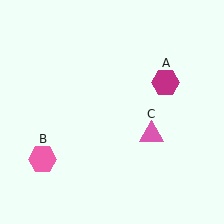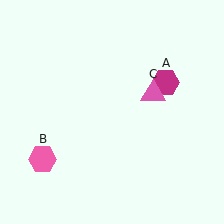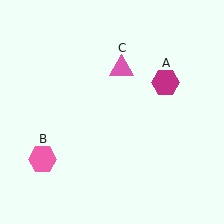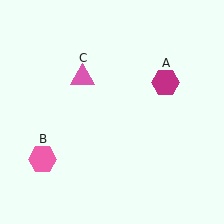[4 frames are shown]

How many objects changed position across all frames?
1 object changed position: pink triangle (object C).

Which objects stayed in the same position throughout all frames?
Magenta hexagon (object A) and pink hexagon (object B) remained stationary.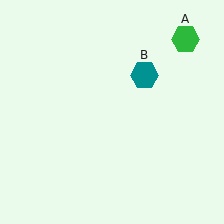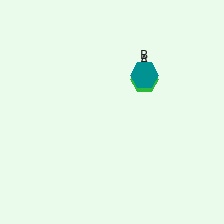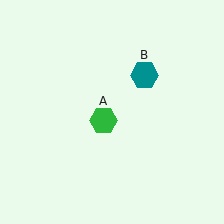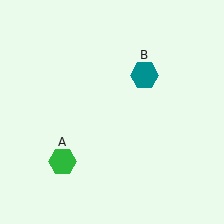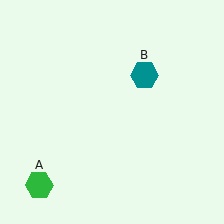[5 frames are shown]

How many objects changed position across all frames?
1 object changed position: green hexagon (object A).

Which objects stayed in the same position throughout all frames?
Teal hexagon (object B) remained stationary.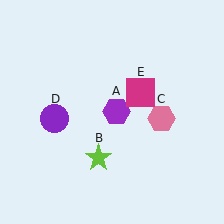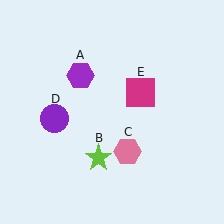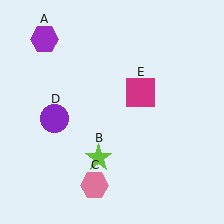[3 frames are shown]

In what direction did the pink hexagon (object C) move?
The pink hexagon (object C) moved down and to the left.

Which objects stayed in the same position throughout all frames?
Lime star (object B) and purple circle (object D) and magenta square (object E) remained stationary.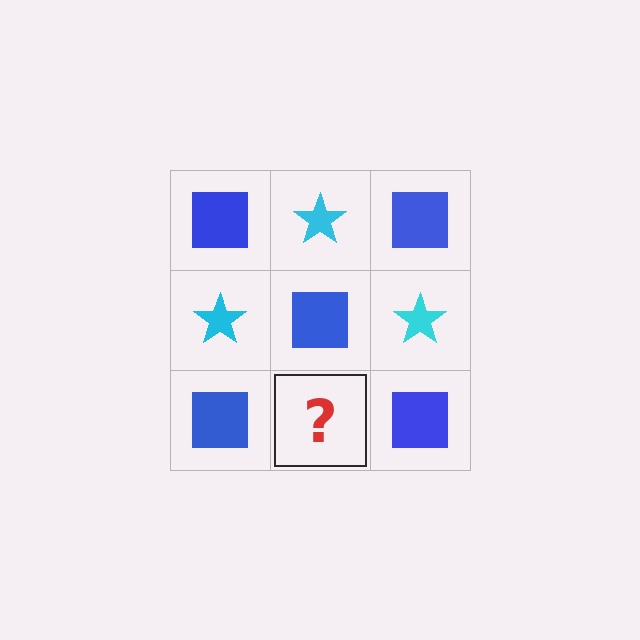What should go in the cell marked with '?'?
The missing cell should contain a cyan star.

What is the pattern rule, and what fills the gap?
The rule is that it alternates blue square and cyan star in a checkerboard pattern. The gap should be filled with a cyan star.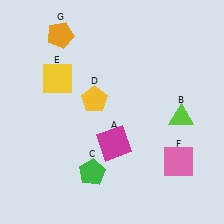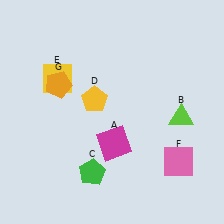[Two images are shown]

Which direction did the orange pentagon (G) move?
The orange pentagon (G) moved down.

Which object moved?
The orange pentagon (G) moved down.